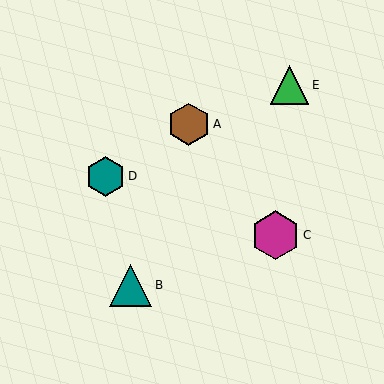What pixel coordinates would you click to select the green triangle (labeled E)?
Click at (290, 85) to select the green triangle E.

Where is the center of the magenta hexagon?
The center of the magenta hexagon is at (276, 235).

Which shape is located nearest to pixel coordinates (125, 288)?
The teal triangle (labeled B) at (131, 285) is nearest to that location.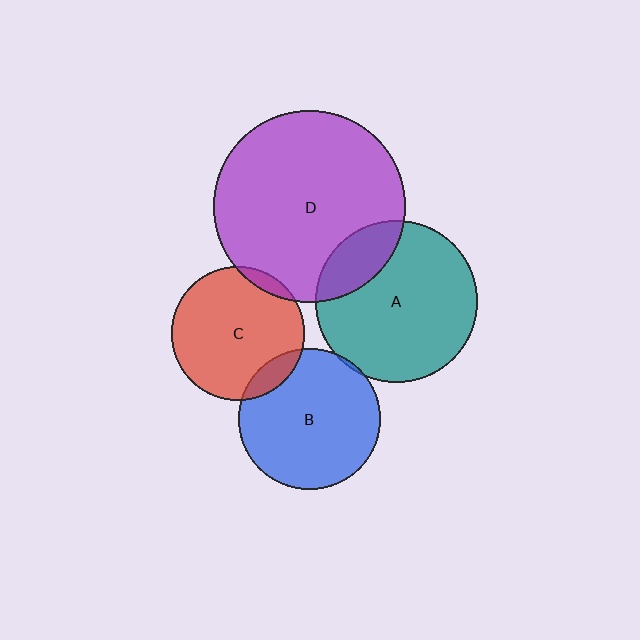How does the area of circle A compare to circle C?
Approximately 1.5 times.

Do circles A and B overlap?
Yes.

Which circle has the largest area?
Circle D (purple).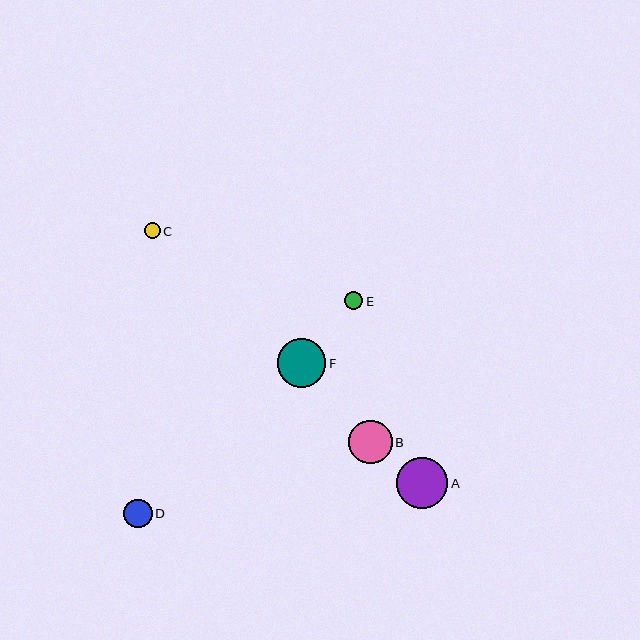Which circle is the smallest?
Circle C is the smallest with a size of approximately 16 pixels.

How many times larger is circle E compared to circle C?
Circle E is approximately 1.1 times the size of circle C.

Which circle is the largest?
Circle A is the largest with a size of approximately 51 pixels.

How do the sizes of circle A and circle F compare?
Circle A and circle F are approximately the same size.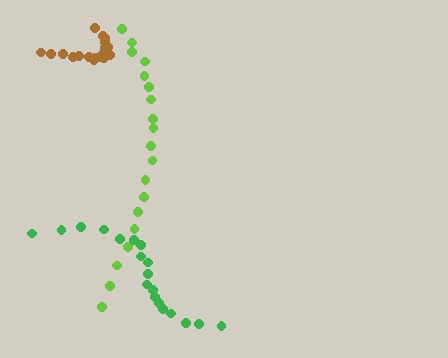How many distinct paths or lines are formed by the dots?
There are 3 distinct paths.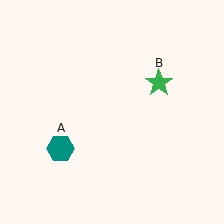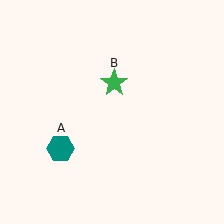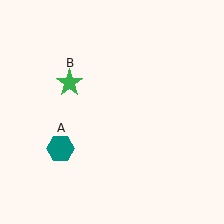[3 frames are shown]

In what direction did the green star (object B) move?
The green star (object B) moved left.